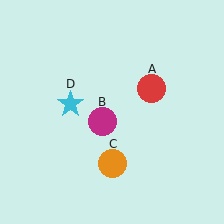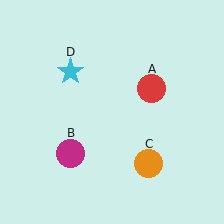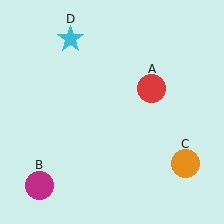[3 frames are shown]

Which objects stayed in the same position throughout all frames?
Red circle (object A) remained stationary.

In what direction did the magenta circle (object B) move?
The magenta circle (object B) moved down and to the left.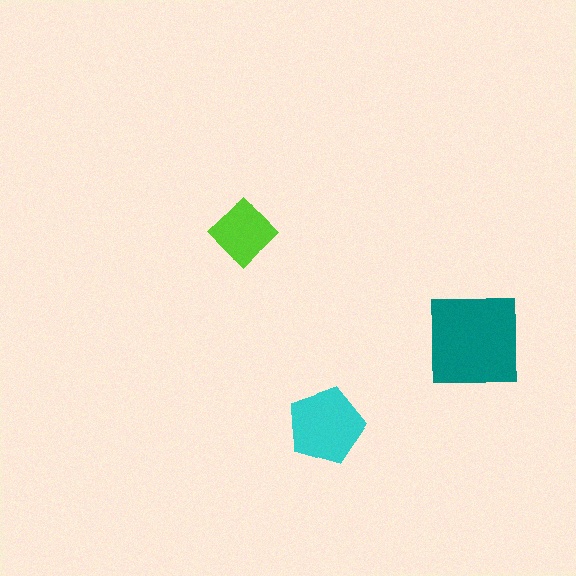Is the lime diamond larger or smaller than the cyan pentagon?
Smaller.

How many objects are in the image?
There are 3 objects in the image.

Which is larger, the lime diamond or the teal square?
The teal square.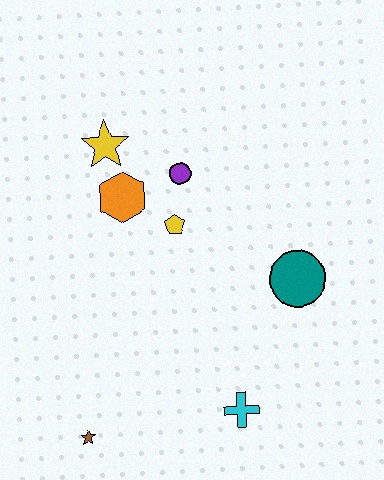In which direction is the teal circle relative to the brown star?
The teal circle is to the right of the brown star.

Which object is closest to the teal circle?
The yellow pentagon is closest to the teal circle.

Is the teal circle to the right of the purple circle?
Yes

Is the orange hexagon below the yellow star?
Yes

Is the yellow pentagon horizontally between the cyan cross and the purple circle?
No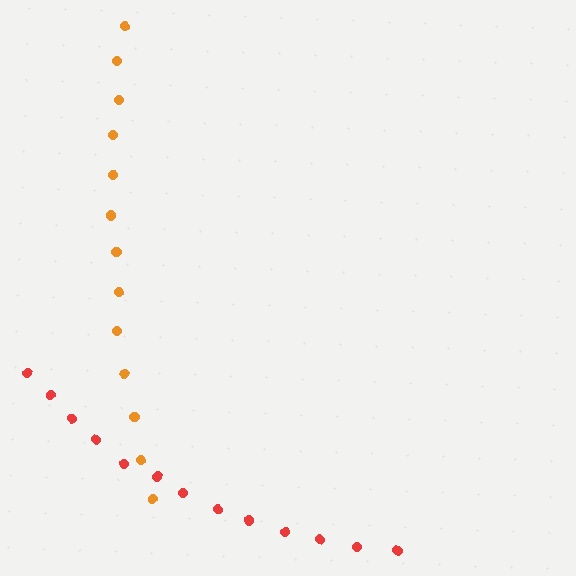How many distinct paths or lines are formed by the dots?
There are 2 distinct paths.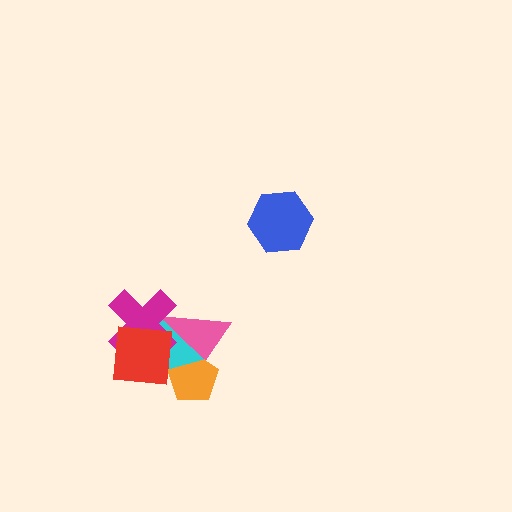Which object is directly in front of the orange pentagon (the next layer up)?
The cyan triangle is directly in front of the orange pentagon.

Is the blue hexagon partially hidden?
No, no other shape covers it.